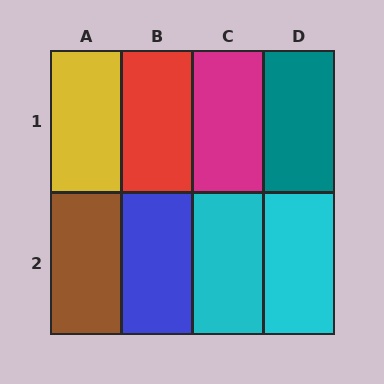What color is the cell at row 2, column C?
Cyan.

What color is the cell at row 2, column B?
Blue.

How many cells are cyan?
2 cells are cyan.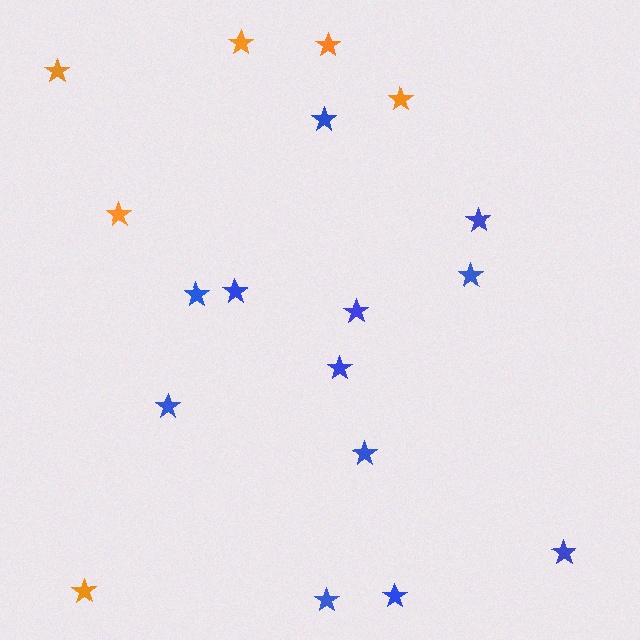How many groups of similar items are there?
There are 2 groups: one group of orange stars (6) and one group of blue stars (12).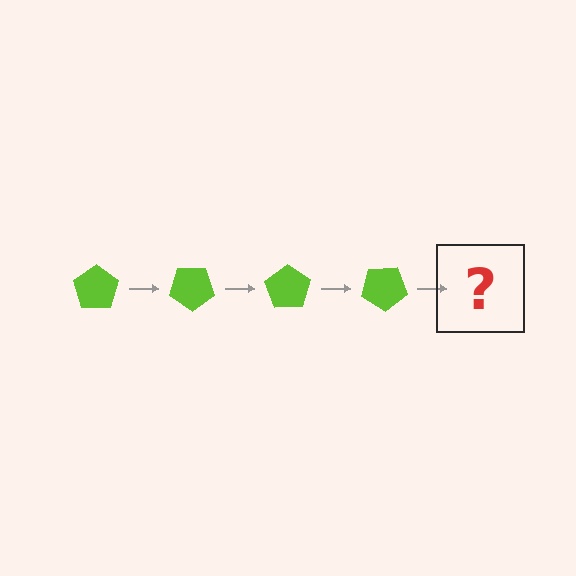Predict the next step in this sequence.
The next step is a lime pentagon rotated 140 degrees.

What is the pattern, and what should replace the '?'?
The pattern is that the pentagon rotates 35 degrees each step. The '?' should be a lime pentagon rotated 140 degrees.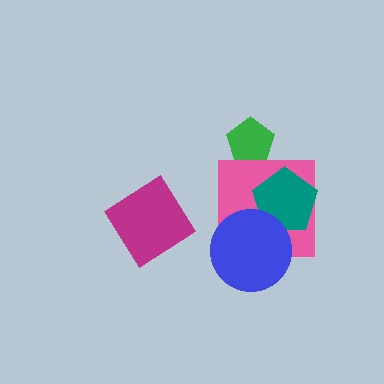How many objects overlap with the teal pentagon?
2 objects overlap with the teal pentagon.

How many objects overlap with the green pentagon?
0 objects overlap with the green pentagon.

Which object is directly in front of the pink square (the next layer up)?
The teal pentagon is directly in front of the pink square.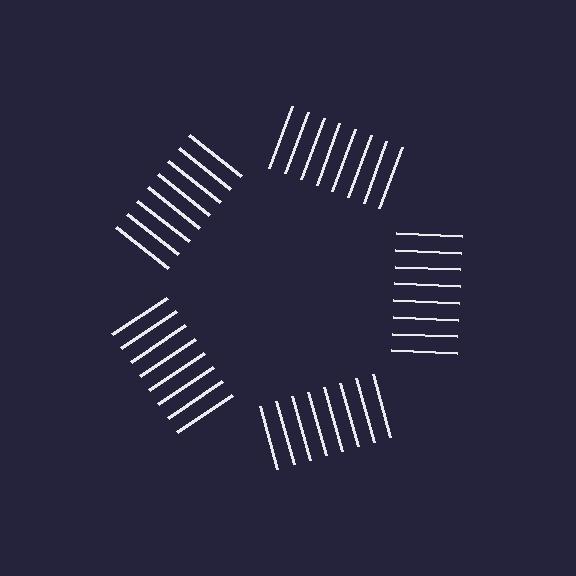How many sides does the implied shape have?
5 sides — the line-ends trace a pentagon.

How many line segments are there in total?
40 — 8 along each of the 5 edges.